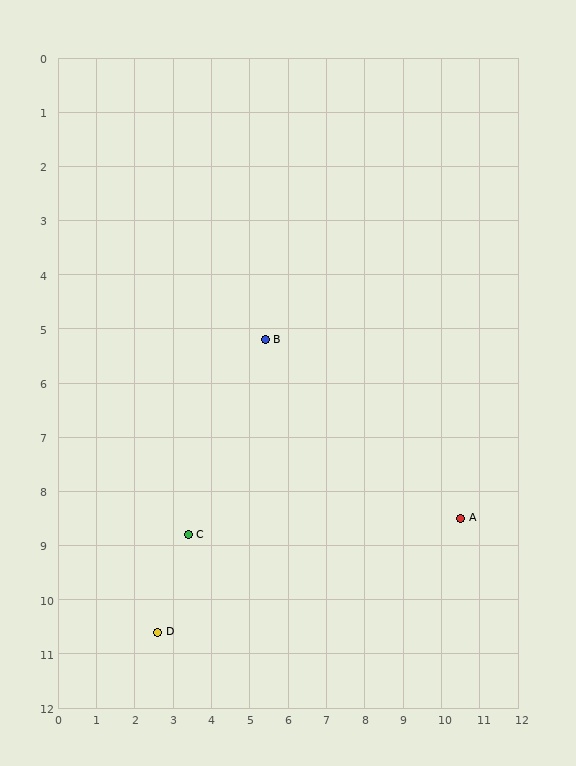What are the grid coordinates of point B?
Point B is at approximately (5.4, 5.2).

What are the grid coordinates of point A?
Point A is at approximately (10.5, 8.5).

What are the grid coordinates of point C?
Point C is at approximately (3.4, 8.8).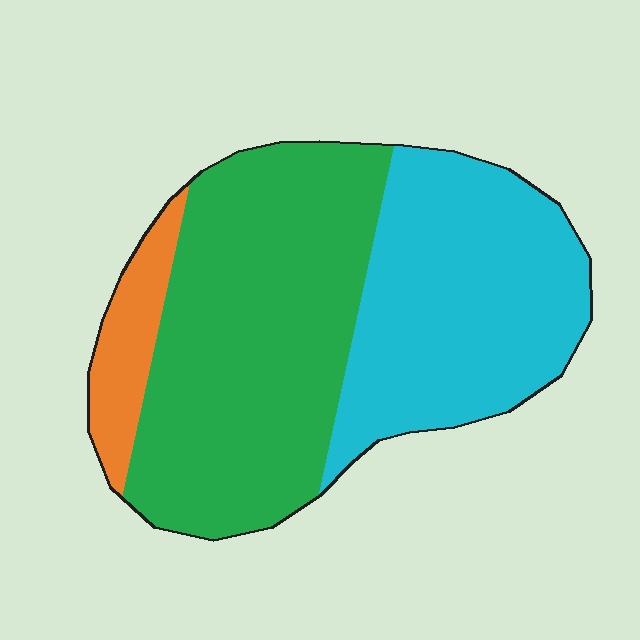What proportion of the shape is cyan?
Cyan covers about 40% of the shape.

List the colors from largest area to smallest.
From largest to smallest: green, cyan, orange.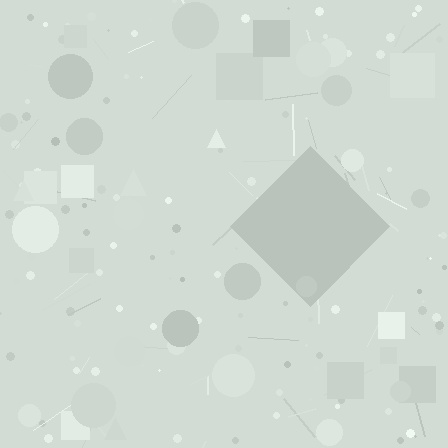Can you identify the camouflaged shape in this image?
The camouflaged shape is a diamond.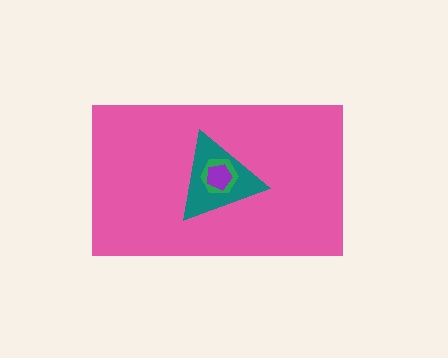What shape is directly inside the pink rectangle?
The teal triangle.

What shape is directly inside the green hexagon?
The purple pentagon.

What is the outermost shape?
The pink rectangle.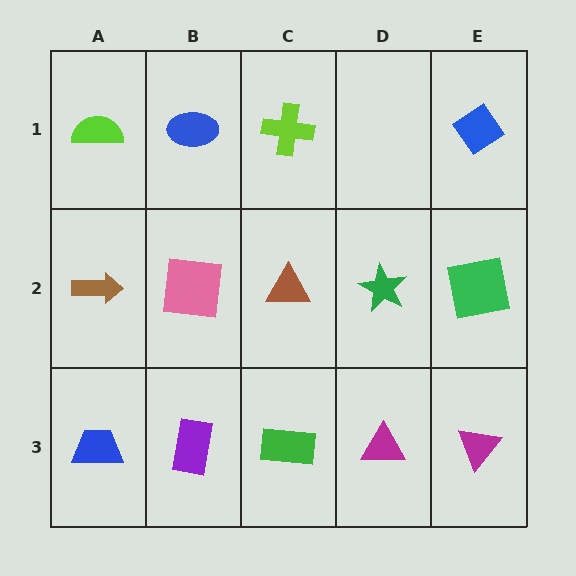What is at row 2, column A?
A brown arrow.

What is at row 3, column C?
A green rectangle.